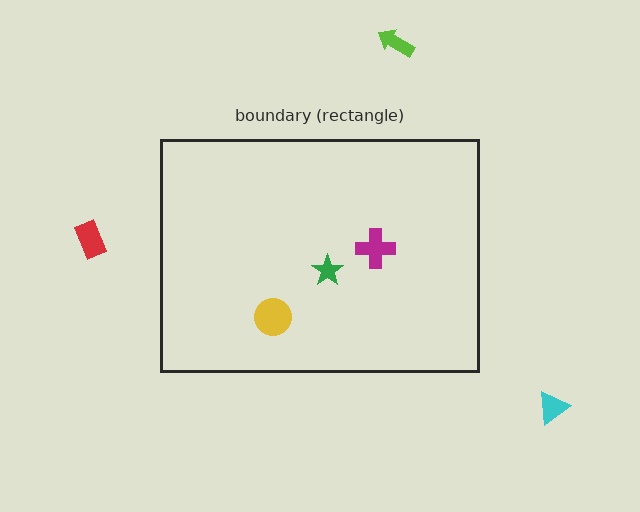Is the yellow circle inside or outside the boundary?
Inside.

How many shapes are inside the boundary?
3 inside, 3 outside.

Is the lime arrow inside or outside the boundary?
Outside.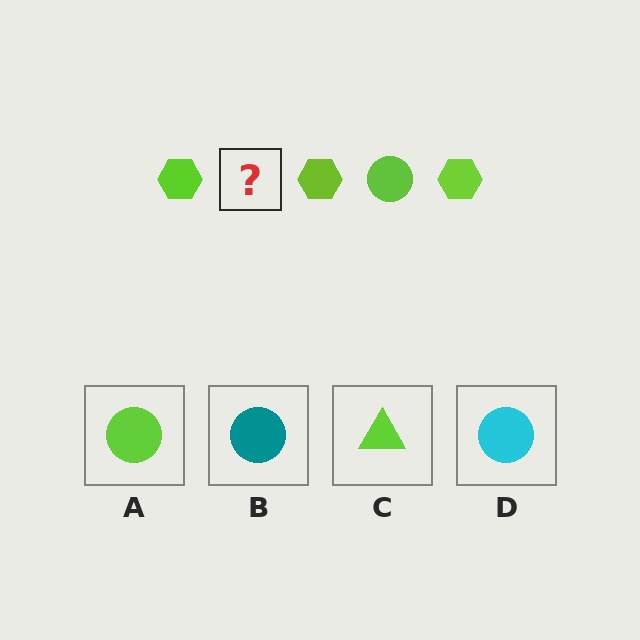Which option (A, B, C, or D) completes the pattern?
A.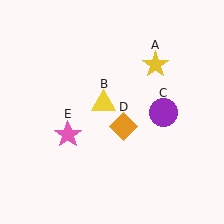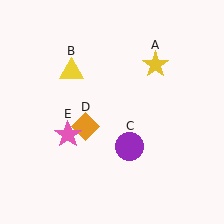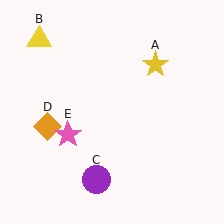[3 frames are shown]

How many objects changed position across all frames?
3 objects changed position: yellow triangle (object B), purple circle (object C), orange diamond (object D).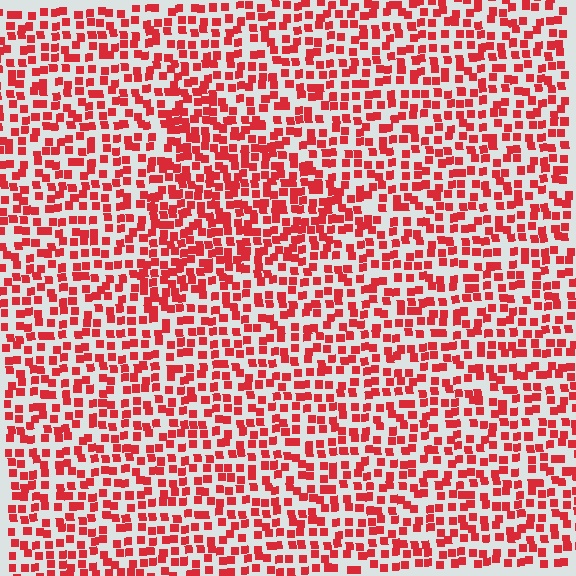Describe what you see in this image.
The image contains small red elements arranged at two different densities. A triangle-shaped region is visible where the elements are more densely packed than the surrounding area.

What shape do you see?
I see a triangle.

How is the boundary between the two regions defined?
The boundary is defined by a change in element density (approximately 1.5x ratio). All elements are the same color, size, and shape.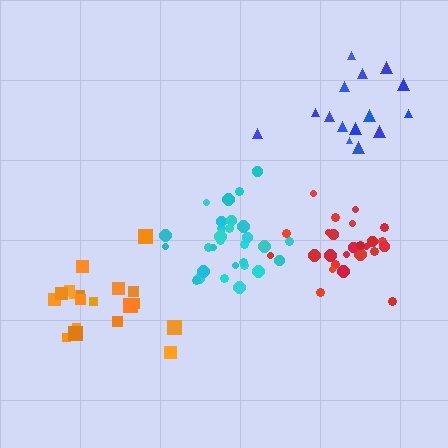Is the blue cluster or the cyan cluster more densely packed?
Cyan.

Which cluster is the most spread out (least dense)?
Orange.